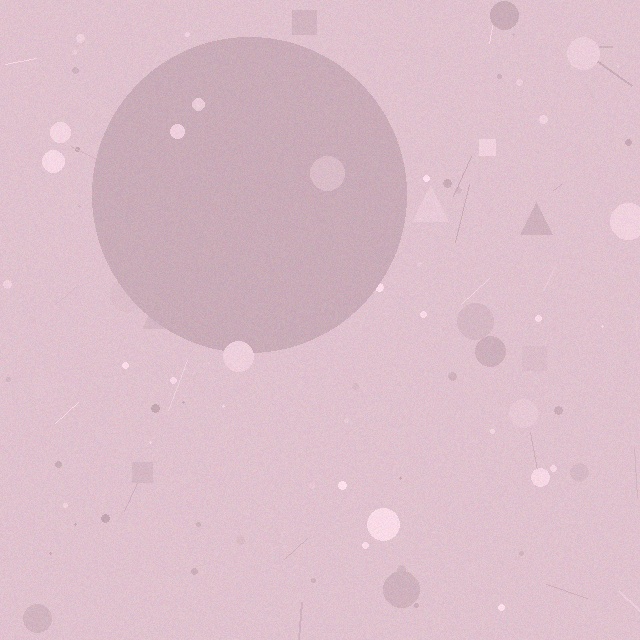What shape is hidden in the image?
A circle is hidden in the image.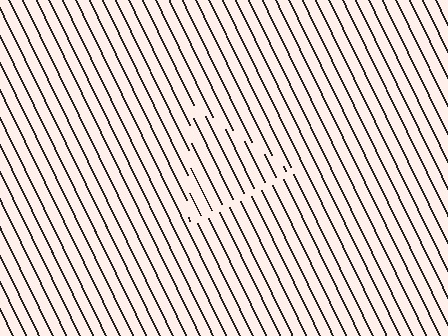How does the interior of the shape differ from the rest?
The interior of the shape contains the same grating, shifted by half a period — the contour is defined by the phase discontinuity where line-ends from the inner and outer gratings abut.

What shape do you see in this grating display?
An illusory triangle. The interior of the shape contains the same grating, shifted by half a period — the contour is defined by the phase discontinuity where line-ends from the inner and outer gratings abut.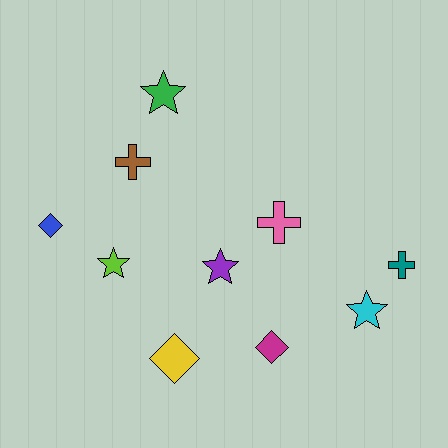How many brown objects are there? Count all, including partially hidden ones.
There is 1 brown object.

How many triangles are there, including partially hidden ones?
There are no triangles.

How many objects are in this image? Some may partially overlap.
There are 10 objects.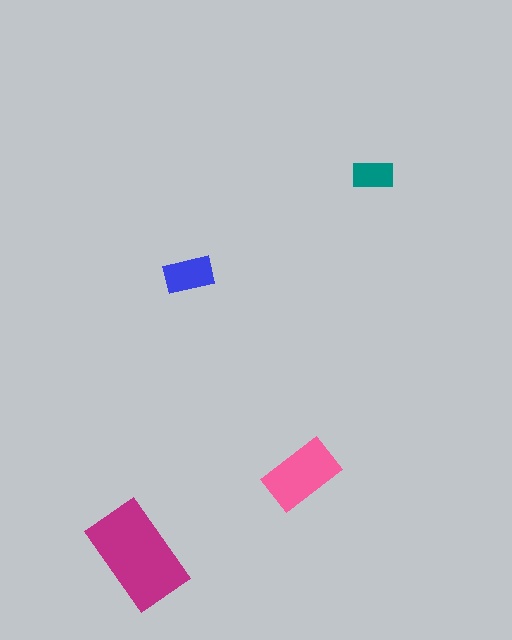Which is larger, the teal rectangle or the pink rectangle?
The pink one.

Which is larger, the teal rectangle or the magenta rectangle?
The magenta one.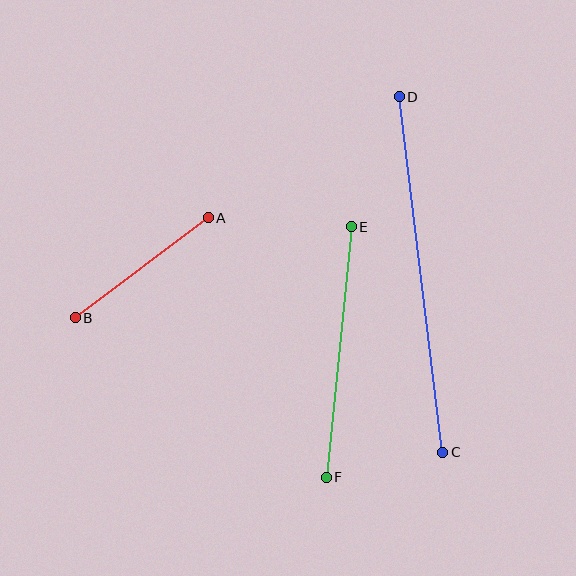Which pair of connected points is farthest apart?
Points C and D are farthest apart.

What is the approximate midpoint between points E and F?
The midpoint is at approximately (339, 352) pixels.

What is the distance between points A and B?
The distance is approximately 166 pixels.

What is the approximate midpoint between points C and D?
The midpoint is at approximately (421, 275) pixels.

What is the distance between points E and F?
The distance is approximately 252 pixels.